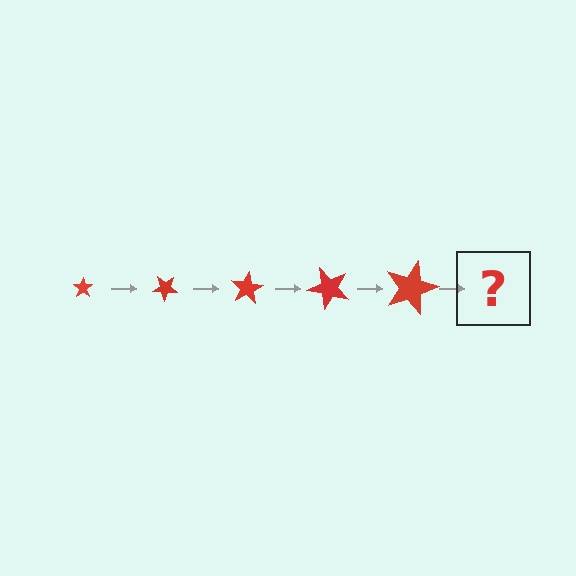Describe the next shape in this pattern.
It should be a star, larger than the previous one and rotated 200 degrees from the start.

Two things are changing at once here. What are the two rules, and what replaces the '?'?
The two rules are that the star grows larger each step and it rotates 40 degrees each step. The '?' should be a star, larger than the previous one and rotated 200 degrees from the start.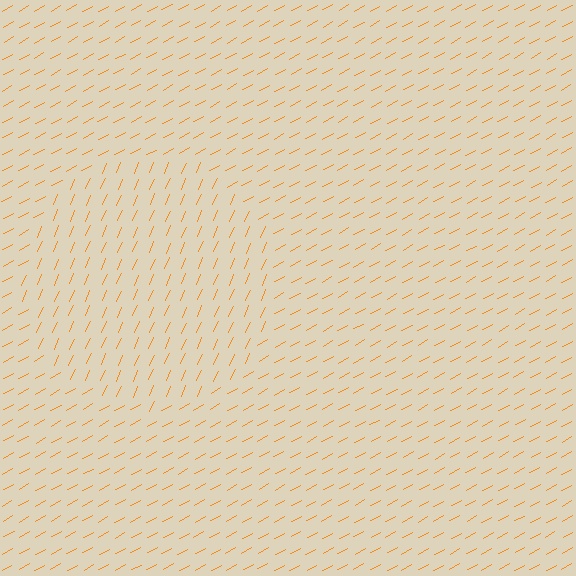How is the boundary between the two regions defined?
The boundary is defined purely by a change in line orientation (approximately 38 degrees difference). All lines are the same color and thickness.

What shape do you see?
I see a circle.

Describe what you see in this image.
The image is filled with small orange line segments. A circle region in the image has lines oriented differently from the surrounding lines, creating a visible texture boundary.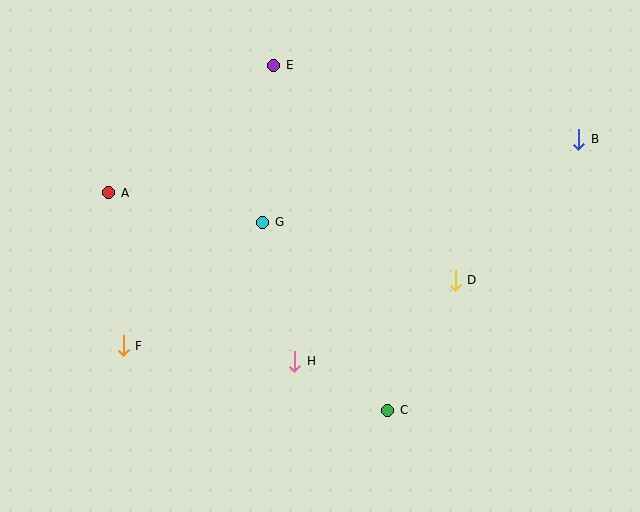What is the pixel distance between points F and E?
The distance between F and E is 318 pixels.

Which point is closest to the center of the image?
Point G at (263, 222) is closest to the center.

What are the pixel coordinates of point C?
Point C is at (388, 410).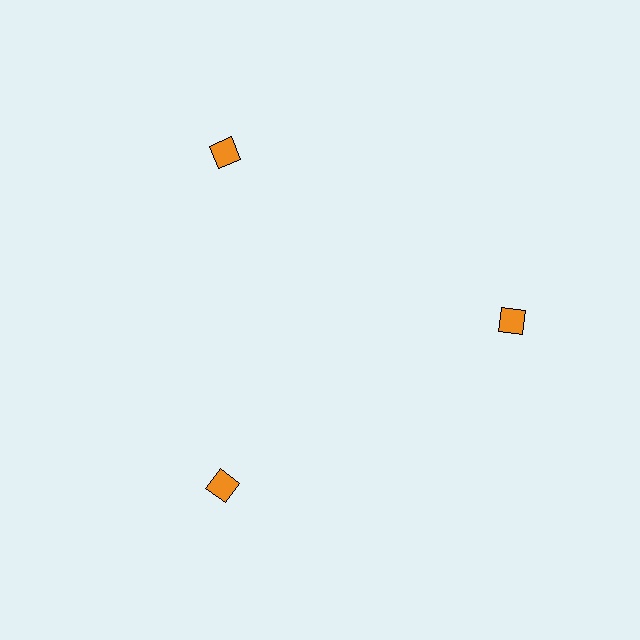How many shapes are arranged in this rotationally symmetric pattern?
There are 3 shapes, arranged in 3 groups of 1.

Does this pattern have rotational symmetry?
Yes, this pattern has 3-fold rotational symmetry. It looks the same after rotating 120 degrees around the center.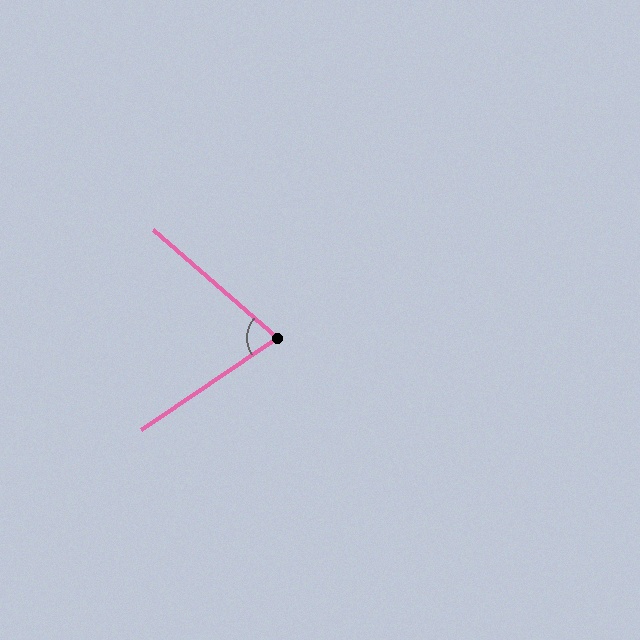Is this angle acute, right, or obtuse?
It is acute.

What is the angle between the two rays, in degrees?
Approximately 75 degrees.